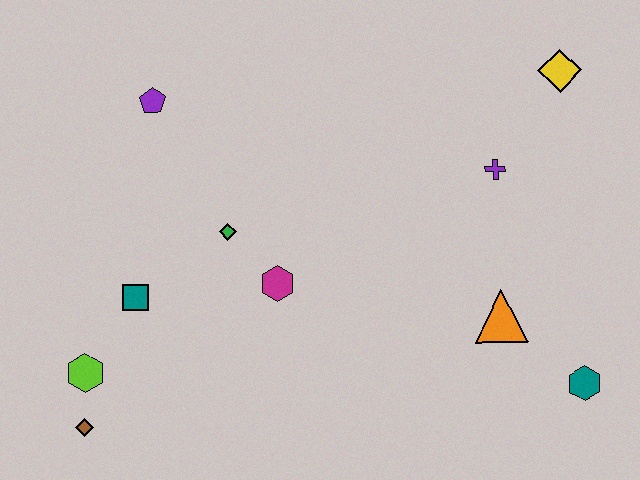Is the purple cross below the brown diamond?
No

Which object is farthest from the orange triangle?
The brown diamond is farthest from the orange triangle.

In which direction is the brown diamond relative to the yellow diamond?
The brown diamond is to the left of the yellow diamond.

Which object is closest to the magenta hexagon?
The green diamond is closest to the magenta hexagon.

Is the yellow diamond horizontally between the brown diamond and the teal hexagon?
Yes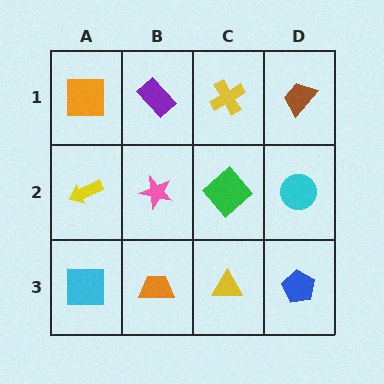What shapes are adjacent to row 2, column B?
A purple rectangle (row 1, column B), an orange trapezoid (row 3, column B), a yellow arrow (row 2, column A), a green diamond (row 2, column C).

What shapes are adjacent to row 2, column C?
A yellow cross (row 1, column C), a yellow triangle (row 3, column C), a pink star (row 2, column B), a cyan circle (row 2, column D).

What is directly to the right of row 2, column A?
A pink star.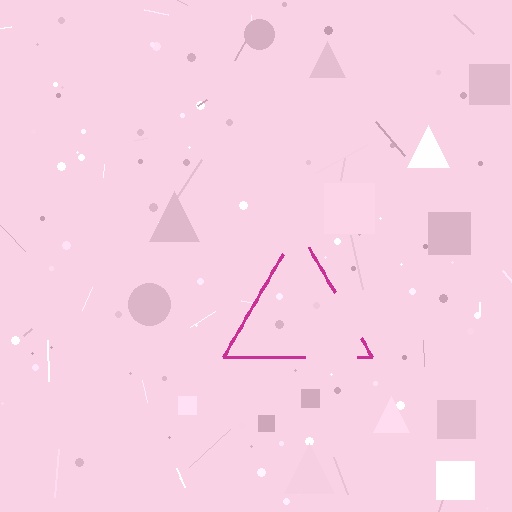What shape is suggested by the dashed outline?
The dashed outline suggests a triangle.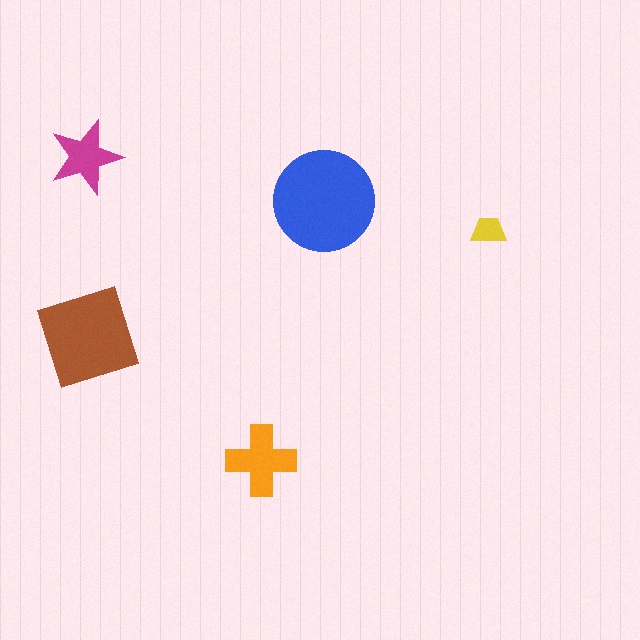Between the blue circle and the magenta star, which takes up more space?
The blue circle.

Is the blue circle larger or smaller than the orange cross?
Larger.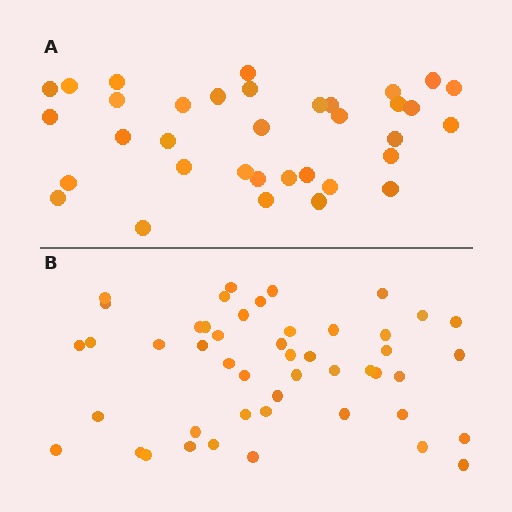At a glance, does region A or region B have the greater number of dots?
Region B (the bottom region) has more dots.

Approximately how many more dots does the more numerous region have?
Region B has approximately 15 more dots than region A.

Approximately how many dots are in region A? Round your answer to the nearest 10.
About 40 dots. (The exact count is 35, which rounds to 40.)